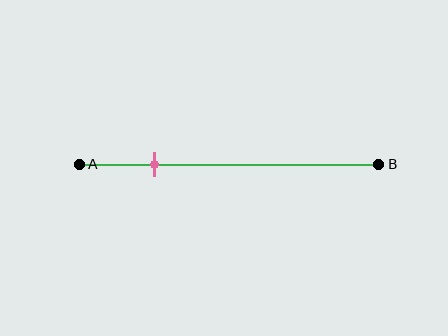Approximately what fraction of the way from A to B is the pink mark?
The pink mark is approximately 25% of the way from A to B.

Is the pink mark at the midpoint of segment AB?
No, the mark is at about 25% from A, not at the 50% midpoint.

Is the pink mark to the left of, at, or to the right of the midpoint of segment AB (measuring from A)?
The pink mark is to the left of the midpoint of segment AB.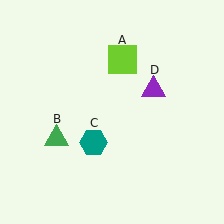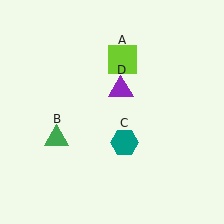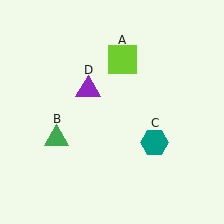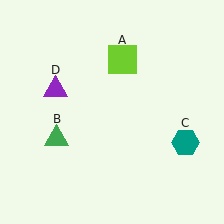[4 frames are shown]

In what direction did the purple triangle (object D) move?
The purple triangle (object D) moved left.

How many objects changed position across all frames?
2 objects changed position: teal hexagon (object C), purple triangle (object D).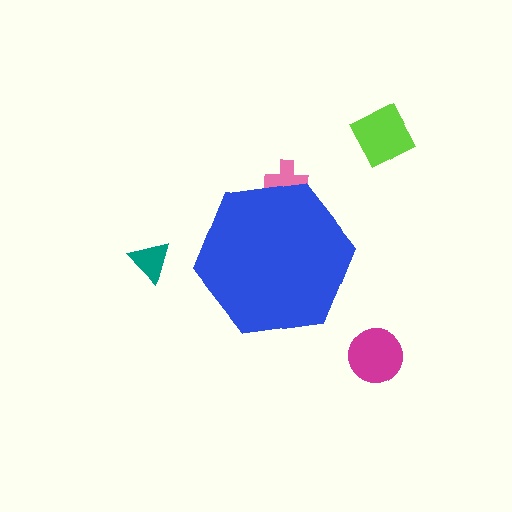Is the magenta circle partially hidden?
No, the magenta circle is fully visible.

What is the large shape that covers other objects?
A blue hexagon.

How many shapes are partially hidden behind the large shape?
1 shape is partially hidden.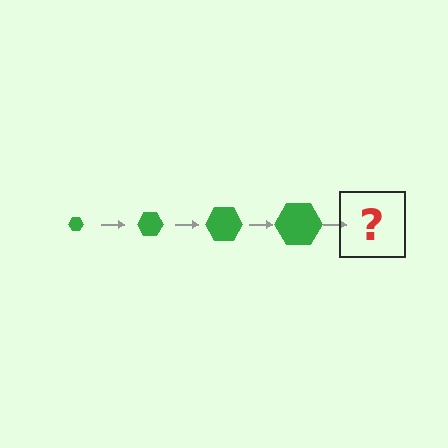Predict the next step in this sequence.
The next step is a green hexagon, larger than the previous one.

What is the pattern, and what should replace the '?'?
The pattern is that the hexagon gets progressively larger each step. The '?' should be a green hexagon, larger than the previous one.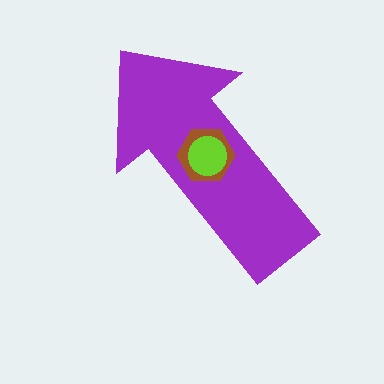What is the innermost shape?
The lime circle.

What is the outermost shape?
The purple arrow.